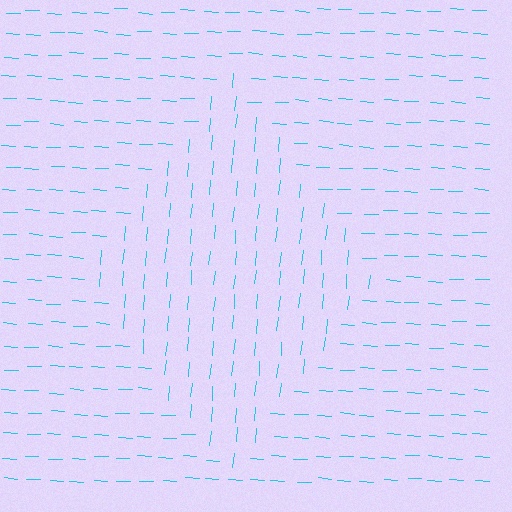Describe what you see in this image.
The image is filled with small cyan line segments. A diamond region in the image has lines oriented differently from the surrounding lines, creating a visible texture boundary.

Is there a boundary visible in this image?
Yes, there is a texture boundary formed by a change in line orientation.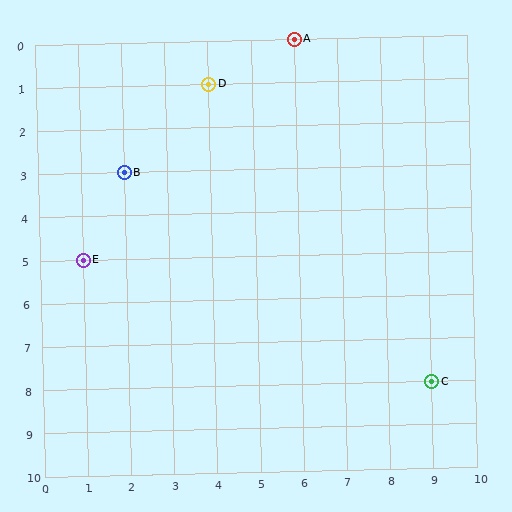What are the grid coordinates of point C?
Point C is at grid coordinates (9, 8).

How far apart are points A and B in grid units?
Points A and B are 4 columns and 3 rows apart (about 5.0 grid units diagonally).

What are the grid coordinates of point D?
Point D is at grid coordinates (4, 1).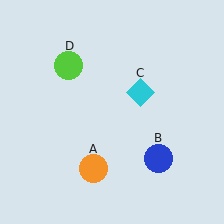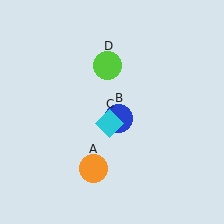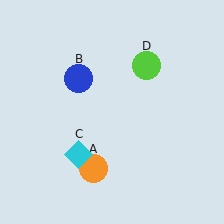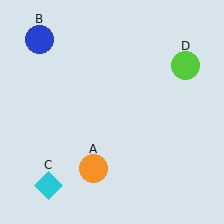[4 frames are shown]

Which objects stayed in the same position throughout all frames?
Orange circle (object A) remained stationary.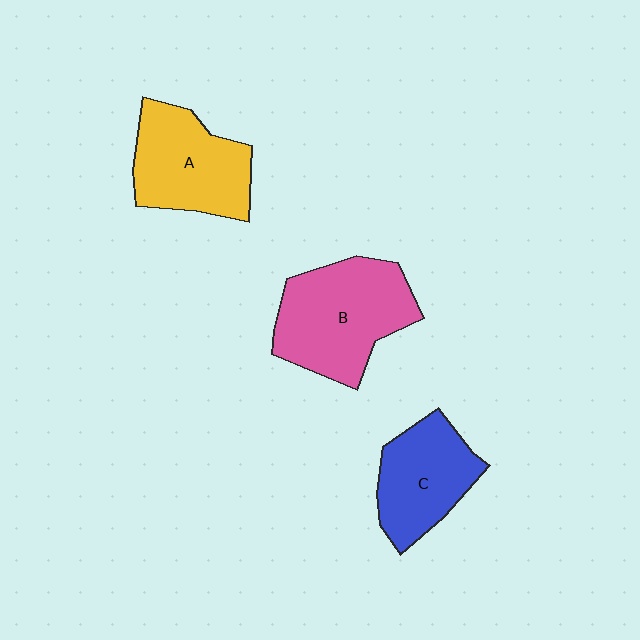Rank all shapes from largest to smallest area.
From largest to smallest: B (pink), A (yellow), C (blue).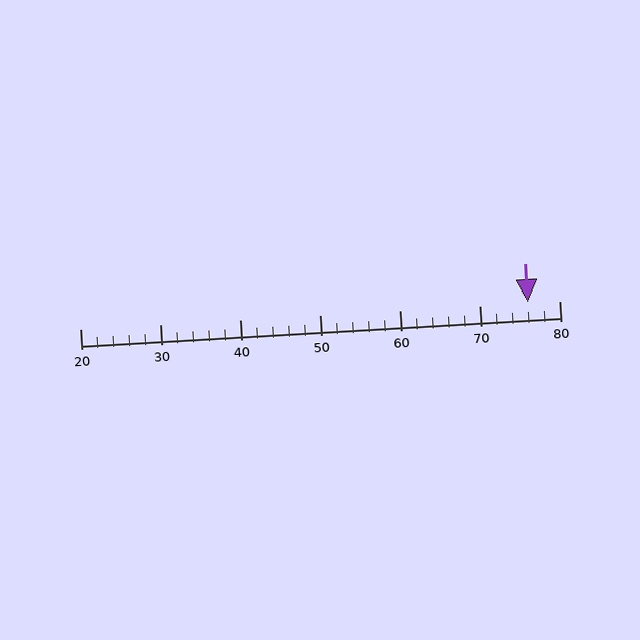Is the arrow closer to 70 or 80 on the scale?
The arrow is closer to 80.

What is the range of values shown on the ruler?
The ruler shows values from 20 to 80.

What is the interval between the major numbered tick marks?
The major tick marks are spaced 10 units apart.